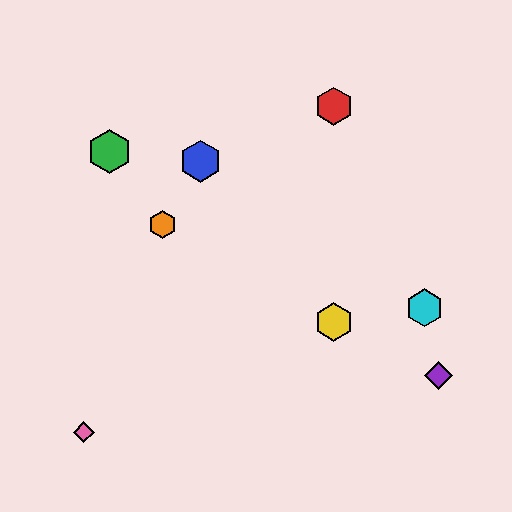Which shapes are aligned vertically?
The red hexagon, the yellow hexagon are aligned vertically.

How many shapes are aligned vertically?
2 shapes (the red hexagon, the yellow hexagon) are aligned vertically.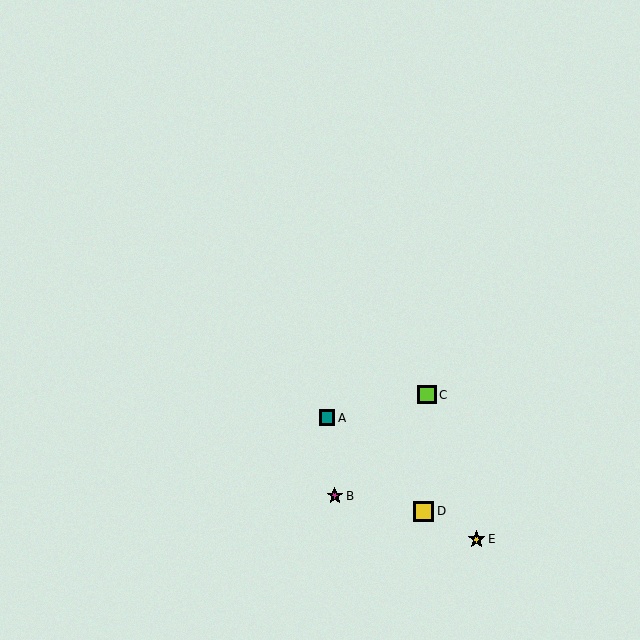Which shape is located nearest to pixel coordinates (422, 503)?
The yellow square (labeled D) at (424, 511) is nearest to that location.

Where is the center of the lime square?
The center of the lime square is at (427, 395).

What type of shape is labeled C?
Shape C is a lime square.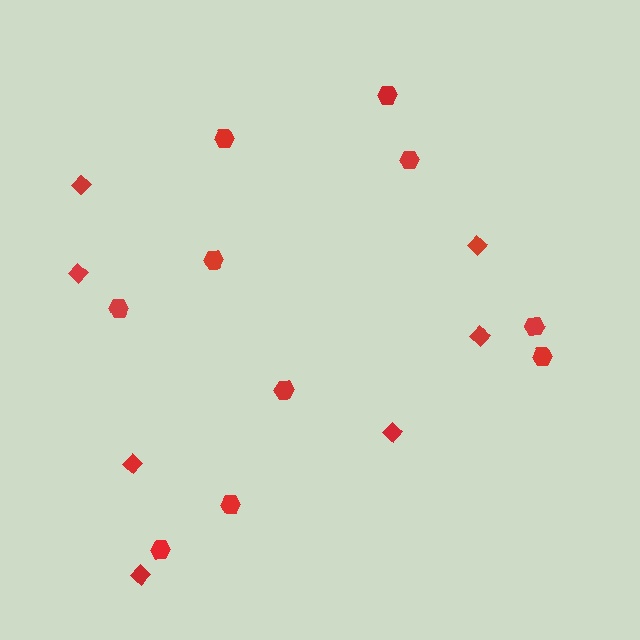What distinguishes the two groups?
There are 2 groups: one group of hexagons (10) and one group of diamonds (7).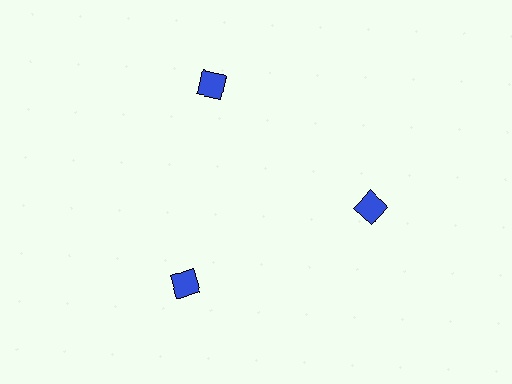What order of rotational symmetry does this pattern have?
This pattern has 3-fold rotational symmetry.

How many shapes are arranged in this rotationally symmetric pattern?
There are 3 shapes, arranged in 3 groups of 1.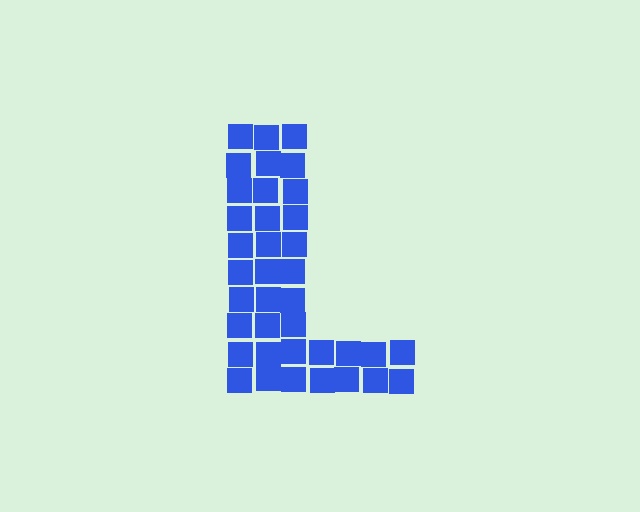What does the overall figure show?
The overall figure shows the letter L.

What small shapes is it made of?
It is made of small squares.